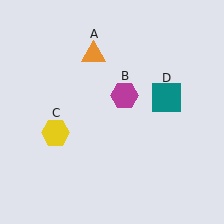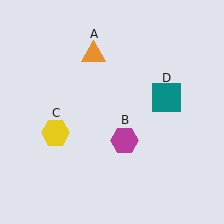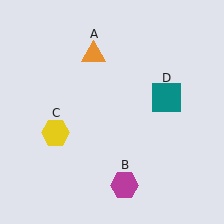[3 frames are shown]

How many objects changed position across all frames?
1 object changed position: magenta hexagon (object B).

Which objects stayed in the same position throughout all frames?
Orange triangle (object A) and yellow hexagon (object C) and teal square (object D) remained stationary.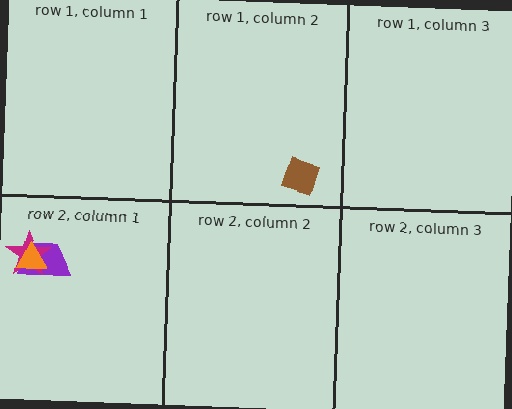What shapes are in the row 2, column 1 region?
The purple trapezoid, the magenta star, the orange triangle.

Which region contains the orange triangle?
The row 2, column 1 region.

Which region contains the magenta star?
The row 2, column 1 region.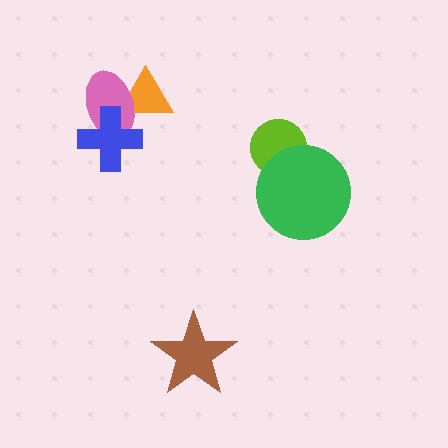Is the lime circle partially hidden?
Yes, it is partially covered by another shape.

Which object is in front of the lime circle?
The green circle is in front of the lime circle.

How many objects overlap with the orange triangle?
2 objects overlap with the orange triangle.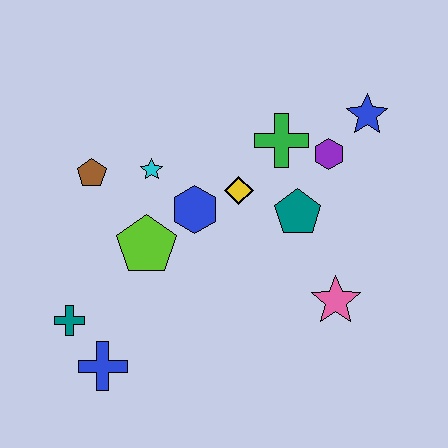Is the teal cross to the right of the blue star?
No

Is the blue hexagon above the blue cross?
Yes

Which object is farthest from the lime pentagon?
The blue star is farthest from the lime pentagon.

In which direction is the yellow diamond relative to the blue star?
The yellow diamond is to the left of the blue star.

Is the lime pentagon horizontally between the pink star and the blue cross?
Yes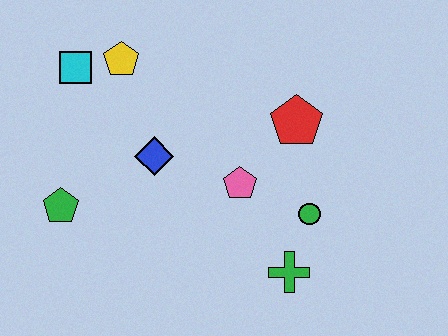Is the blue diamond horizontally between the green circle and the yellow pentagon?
Yes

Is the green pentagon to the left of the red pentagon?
Yes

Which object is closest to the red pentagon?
The pink pentagon is closest to the red pentagon.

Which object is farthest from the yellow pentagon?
The green cross is farthest from the yellow pentagon.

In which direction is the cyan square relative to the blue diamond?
The cyan square is above the blue diamond.